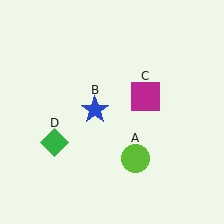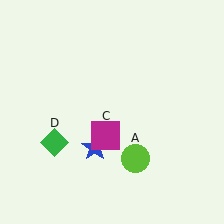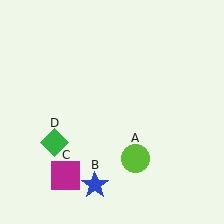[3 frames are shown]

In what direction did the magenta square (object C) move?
The magenta square (object C) moved down and to the left.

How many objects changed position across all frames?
2 objects changed position: blue star (object B), magenta square (object C).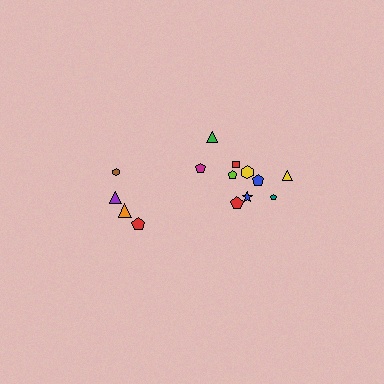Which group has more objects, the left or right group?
The right group.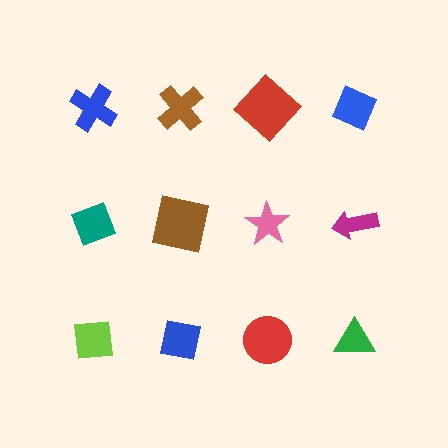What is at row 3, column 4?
A green triangle.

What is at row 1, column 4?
A blue diamond.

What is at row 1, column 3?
A red diamond.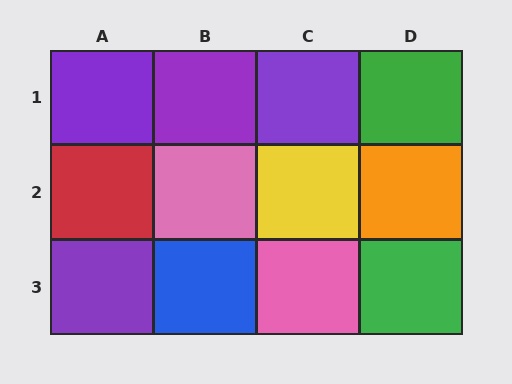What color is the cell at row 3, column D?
Green.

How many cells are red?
1 cell is red.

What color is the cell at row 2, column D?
Orange.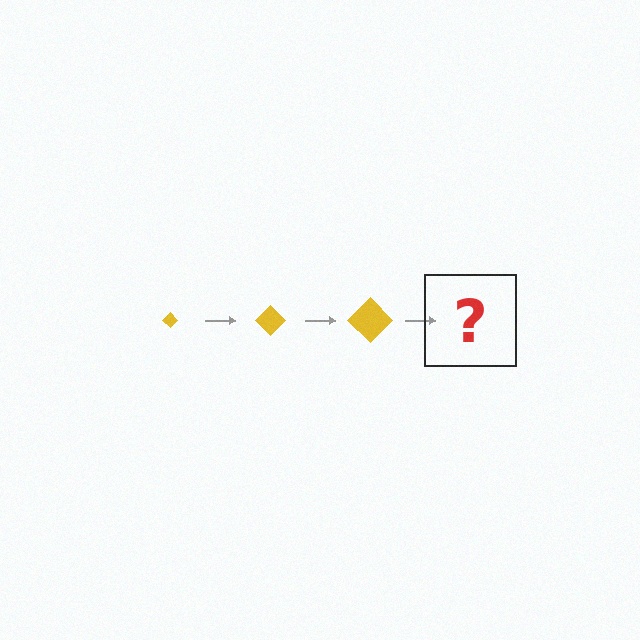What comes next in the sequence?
The next element should be a yellow diamond, larger than the previous one.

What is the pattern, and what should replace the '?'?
The pattern is that the diamond gets progressively larger each step. The '?' should be a yellow diamond, larger than the previous one.